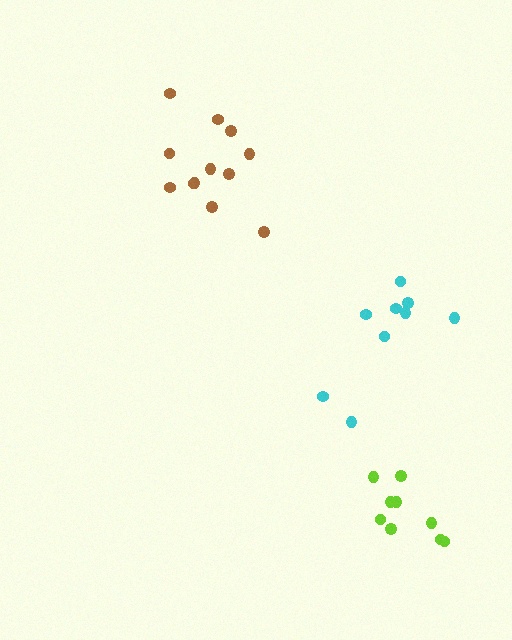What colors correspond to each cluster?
The clusters are colored: lime, cyan, brown.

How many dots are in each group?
Group 1: 9 dots, Group 2: 9 dots, Group 3: 12 dots (30 total).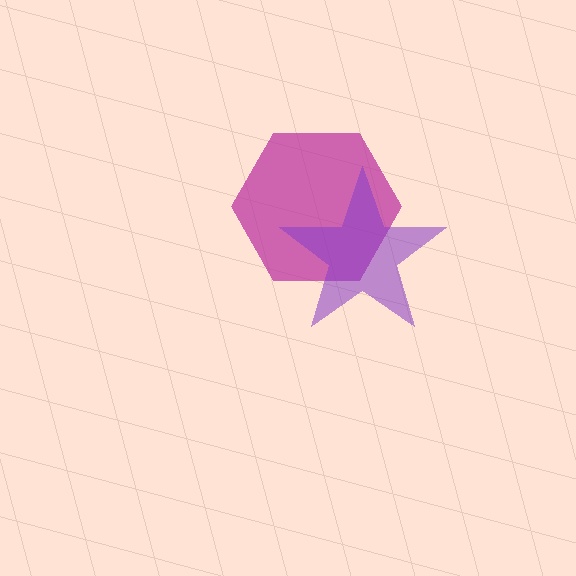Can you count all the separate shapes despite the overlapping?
Yes, there are 2 separate shapes.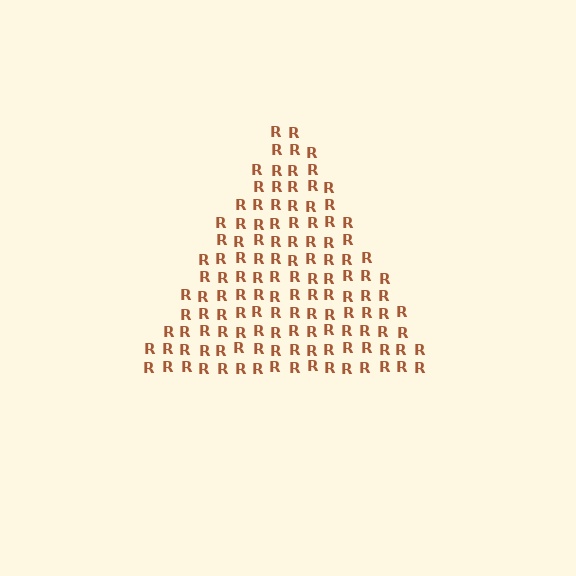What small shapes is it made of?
It is made of small letter R's.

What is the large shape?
The large shape is a triangle.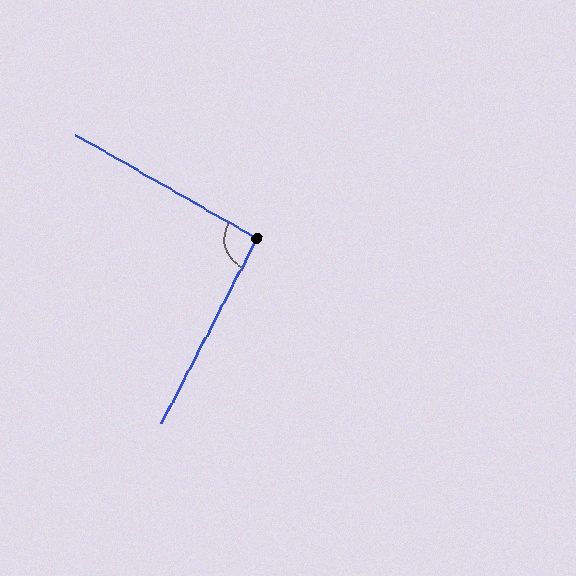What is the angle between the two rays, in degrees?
Approximately 93 degrees.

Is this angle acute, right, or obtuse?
It is approximately a right angle.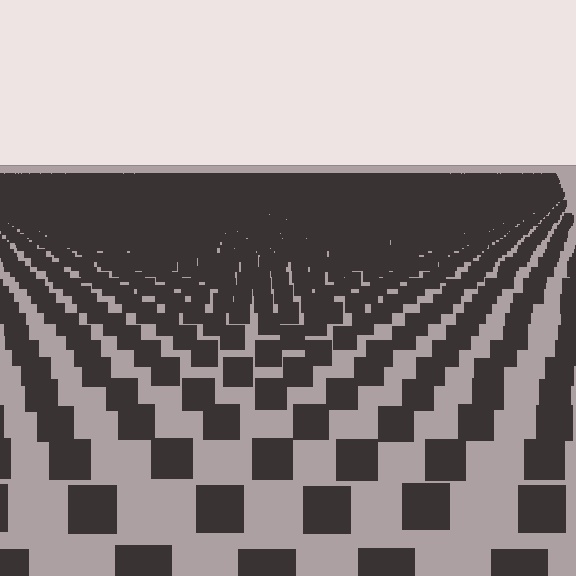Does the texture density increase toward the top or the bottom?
Density increases toward the top.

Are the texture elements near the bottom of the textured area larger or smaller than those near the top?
Larger. Near the bottom, elements are closer to the viewer and appear at a bigger on-screen size.